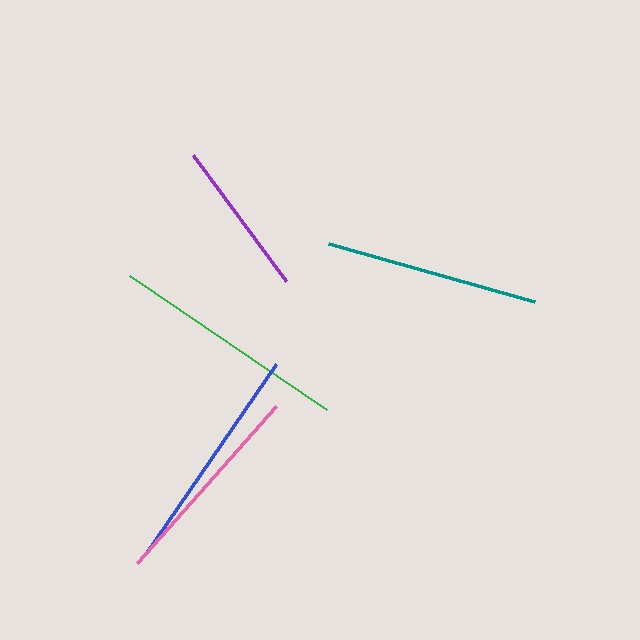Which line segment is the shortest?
The purple line is the shortest at approximately 156 pixels.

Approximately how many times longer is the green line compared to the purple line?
The green line is approximately 1.5 times the length of the purple line.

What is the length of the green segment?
The green segment is approximately 238 pixels long.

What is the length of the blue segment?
The blue segment is approximately 229 pixels long.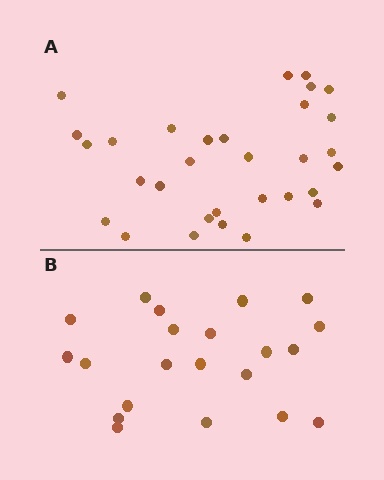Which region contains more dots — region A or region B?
Region A (the top region) has more dots.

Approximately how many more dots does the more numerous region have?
Region A has roughly 10 or so more dots than region B.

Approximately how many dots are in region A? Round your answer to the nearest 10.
About 30 dots. (The exact count is 31, which rounds to 30.)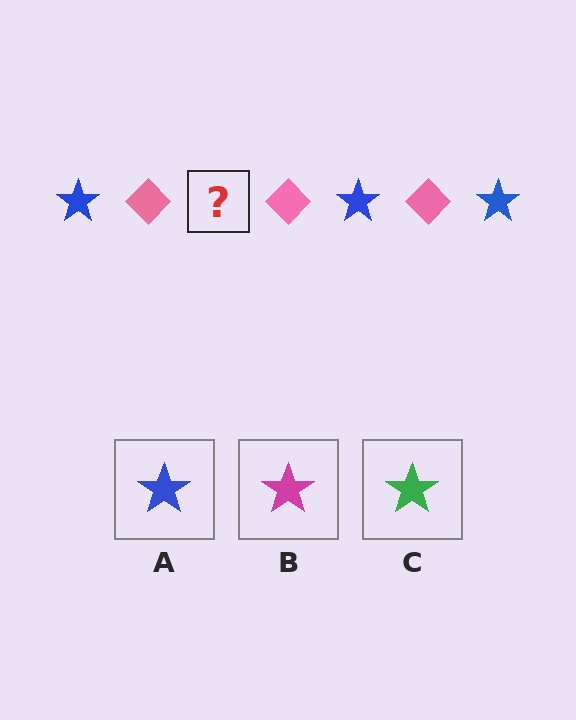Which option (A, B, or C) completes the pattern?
A.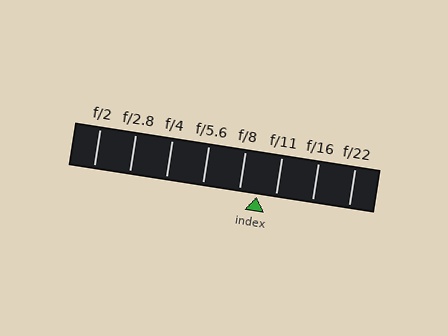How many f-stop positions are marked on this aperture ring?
There are 8 f-stop positions marked.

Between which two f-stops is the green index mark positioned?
The index mark is between f/8 and f/11.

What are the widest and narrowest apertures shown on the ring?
The widest aperture shown is f/2 and the narrowest is f/22.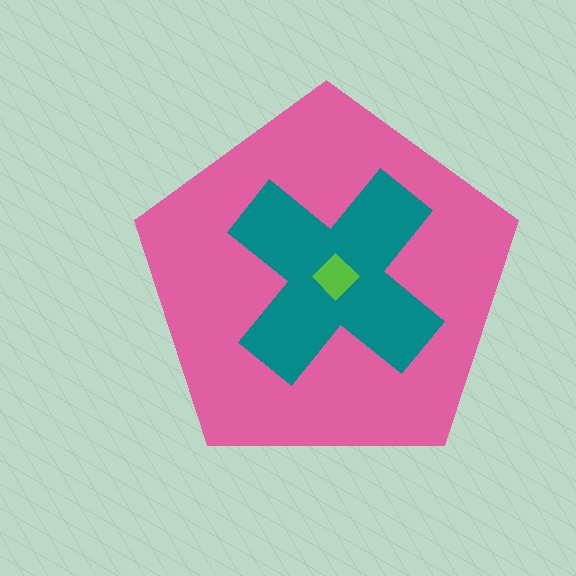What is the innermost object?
The lime diamond.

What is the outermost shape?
The pink pentagon.